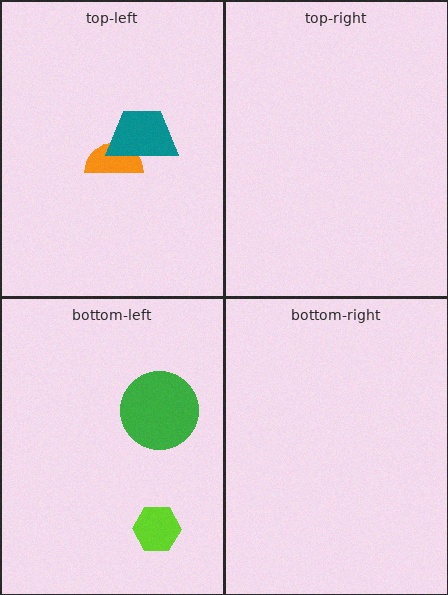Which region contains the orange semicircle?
The top-left region.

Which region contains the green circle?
The bottom-left region.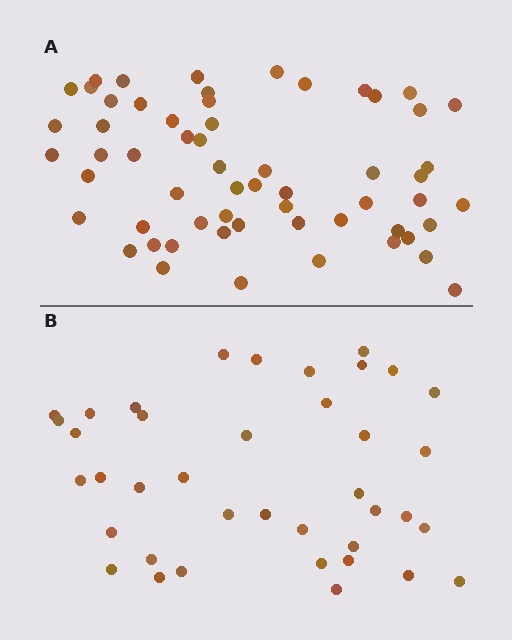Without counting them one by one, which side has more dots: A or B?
Region A (the top region) has more dots.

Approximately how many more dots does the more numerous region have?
Region A has approximately 20 more dots than region B.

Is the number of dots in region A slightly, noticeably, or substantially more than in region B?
Region A has substantially more. The ratio is roughly 1.5 to 1.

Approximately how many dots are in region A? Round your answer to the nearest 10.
About 60 dots. (The exact count is 59, which rounds to 60.)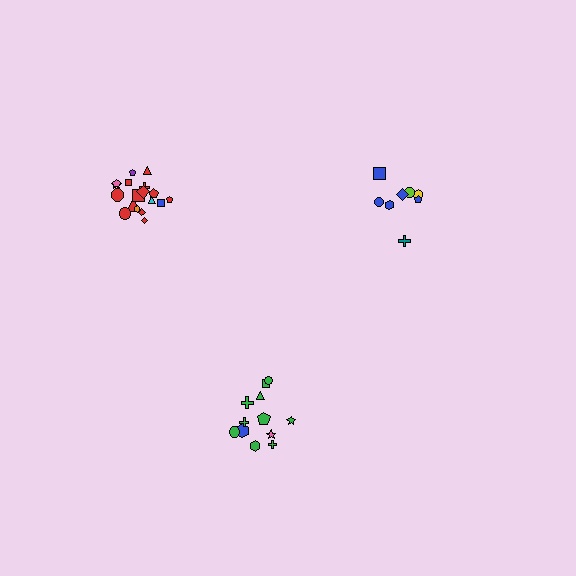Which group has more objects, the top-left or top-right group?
The top-left group.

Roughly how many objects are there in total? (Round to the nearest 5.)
Roughly 40 objects in total.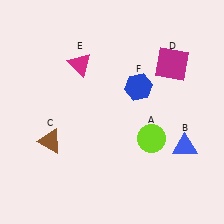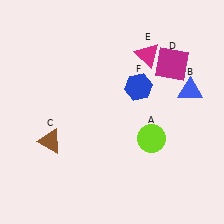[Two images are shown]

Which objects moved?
The objects that moved are: the blue triangle (B), the magenta triangle (E).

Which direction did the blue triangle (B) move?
The blue triangle (B) moved up.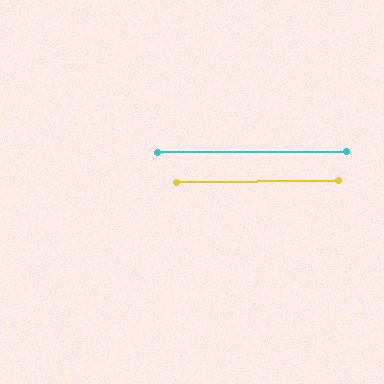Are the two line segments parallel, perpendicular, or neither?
Parallel — their directions differ by only 0.1°.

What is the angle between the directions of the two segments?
Approximately 0 degrees.